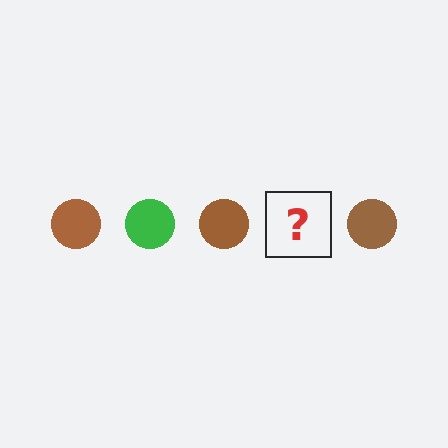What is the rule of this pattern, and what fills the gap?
The rule is that the pattern cycles through brown, green circles. The gap should be filled with a green circle.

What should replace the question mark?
The question mark should be replaced with a green circle.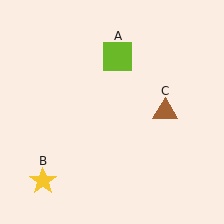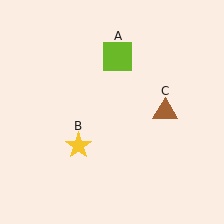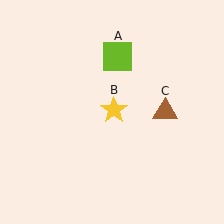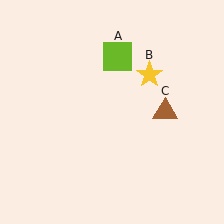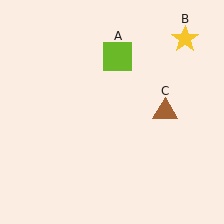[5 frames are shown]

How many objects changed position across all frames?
1 object changed position: yellow star (object B).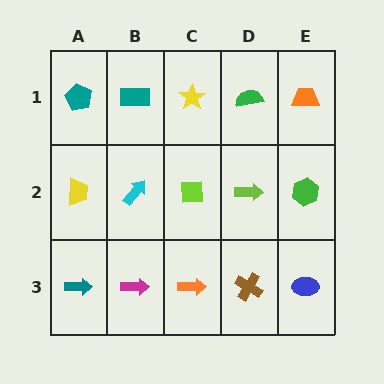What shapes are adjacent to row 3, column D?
A lime arrow (row 2, column D), an orange arrow (row 3, column C), a blue ellipse (row 3, column E).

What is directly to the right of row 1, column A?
A teal rectangle.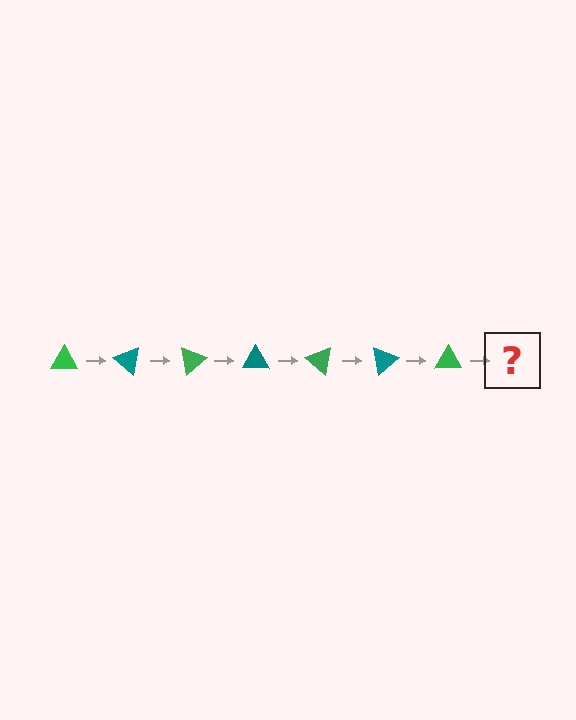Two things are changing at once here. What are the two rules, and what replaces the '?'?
The two rules are that it rotates 40 degrees each step and the color cycles through green and teal. The '?' should be a teal triangle, rotated 280 degrees from the start.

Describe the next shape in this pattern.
It should be a teal triangle, rotated 280 degrees from the start.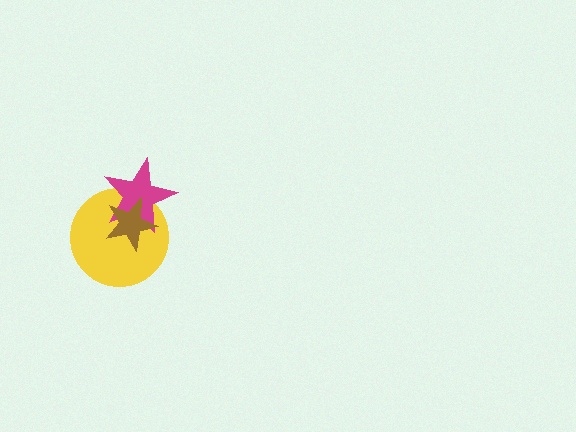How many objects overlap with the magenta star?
2 objects overlap with the magenta star.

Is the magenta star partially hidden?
Yes, it is partially covered by another shape.